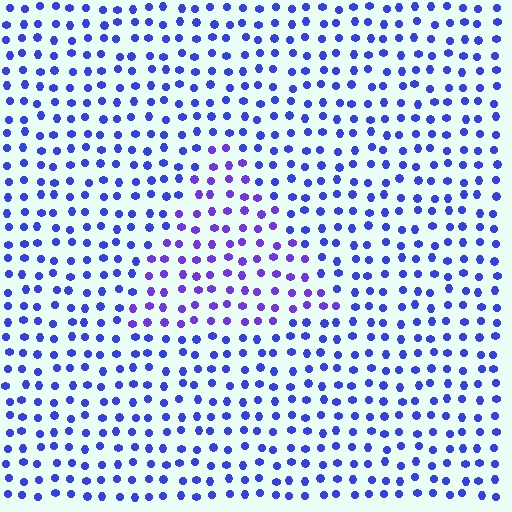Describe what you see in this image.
The image is filled with small blue elements in a uniform arrangement. A triangle-shaped region is visible where the elements are tinted to a slightly different hue, forming a subtle color boundary.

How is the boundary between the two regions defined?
The boundary is defined purely by a slight shift in hue (about 26 degrees). Spacing, size, and orientation are identical on both sides.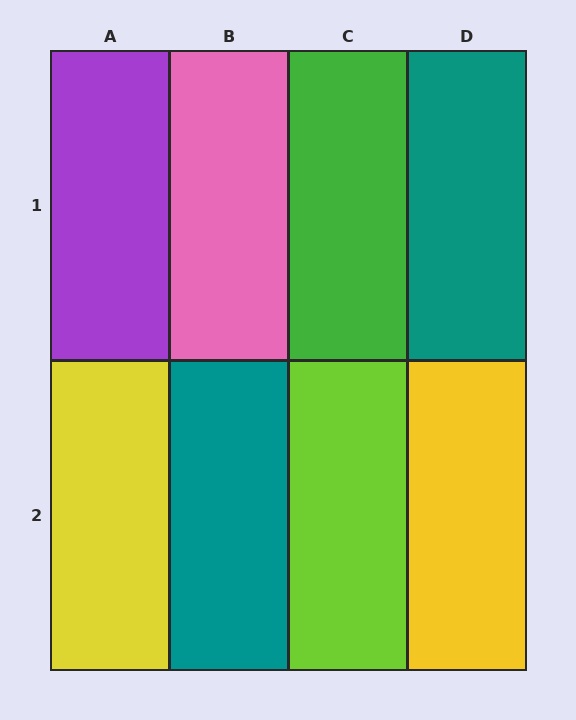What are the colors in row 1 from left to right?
Purple, pink, green, teal.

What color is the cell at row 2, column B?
Teal.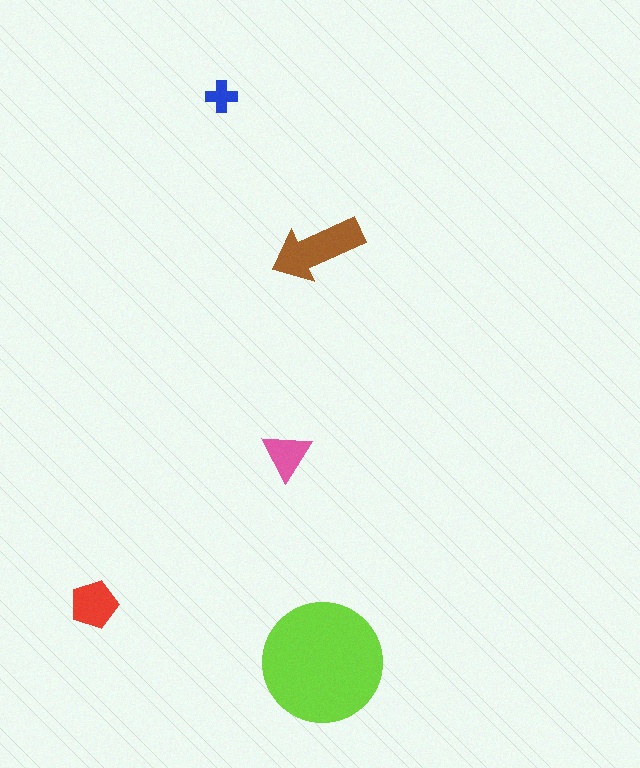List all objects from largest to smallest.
The lime circle, the brown arrow, the red pentagon, the pink triangle, the blue cross.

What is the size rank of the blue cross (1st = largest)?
5th.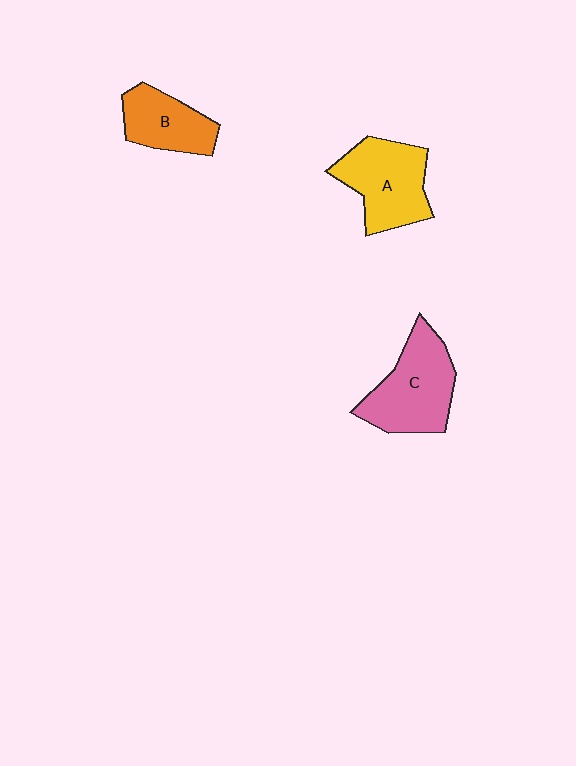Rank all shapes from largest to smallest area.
From largest to smallest: C (pink), A (yellow), B (orange).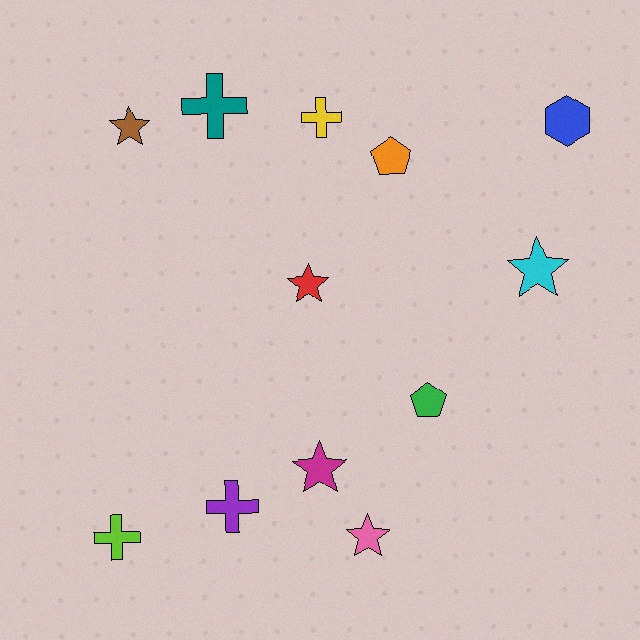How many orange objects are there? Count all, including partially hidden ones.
There is 1 orange object.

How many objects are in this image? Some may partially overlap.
There are 12 objects.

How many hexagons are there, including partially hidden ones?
There is 1 hexagon.